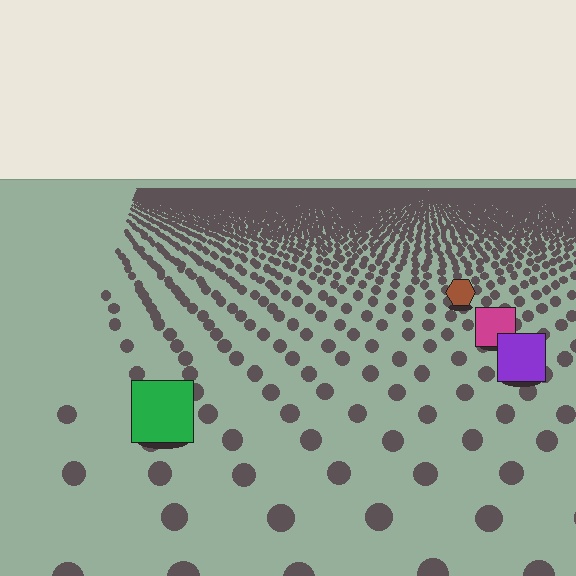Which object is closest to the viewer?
The green square is closest. The texture marks near it are larger and more spread out.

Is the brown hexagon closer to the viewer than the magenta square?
No. The magenta square is closer — you can tell from the texture gradient: the ground texture is coarser near it.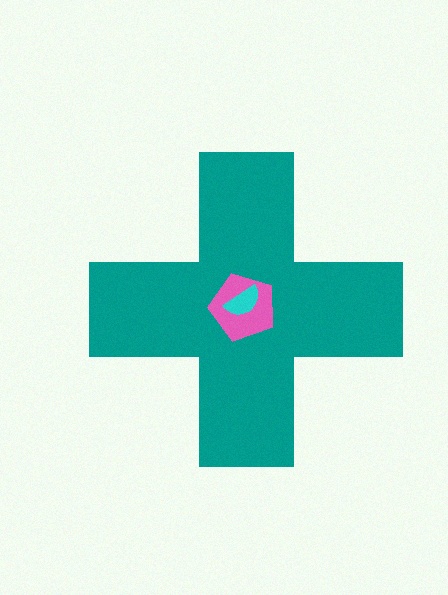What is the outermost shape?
The teal cross.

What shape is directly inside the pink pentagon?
The cyan semicircle.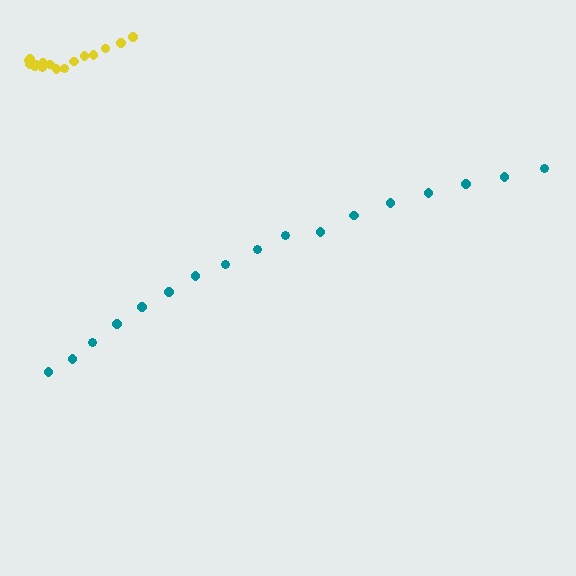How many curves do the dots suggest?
There are 2 distinct paths.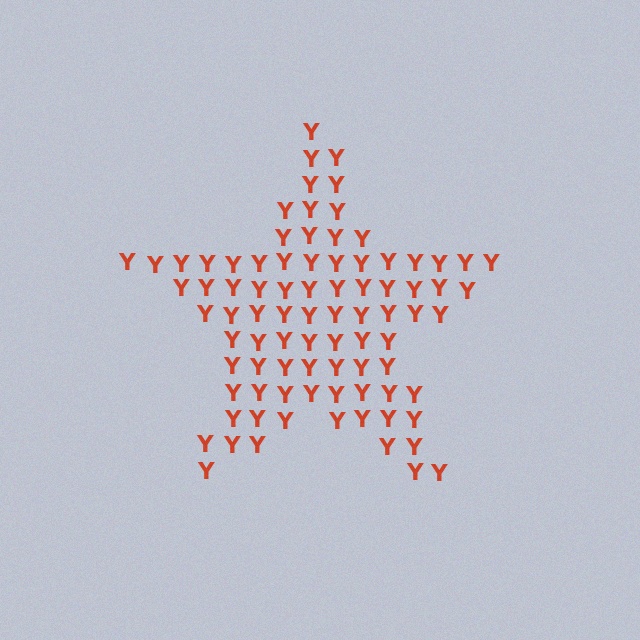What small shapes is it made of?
It is made of small letter Y's.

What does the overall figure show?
The overall figure shows a star.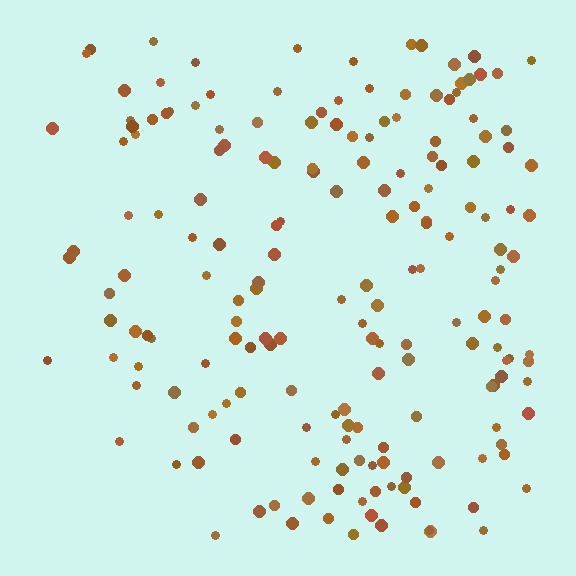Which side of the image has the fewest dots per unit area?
The left.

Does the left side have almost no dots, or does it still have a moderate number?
Still a moderate number, just noticeably fewer than the right.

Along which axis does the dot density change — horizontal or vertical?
Horizontal.